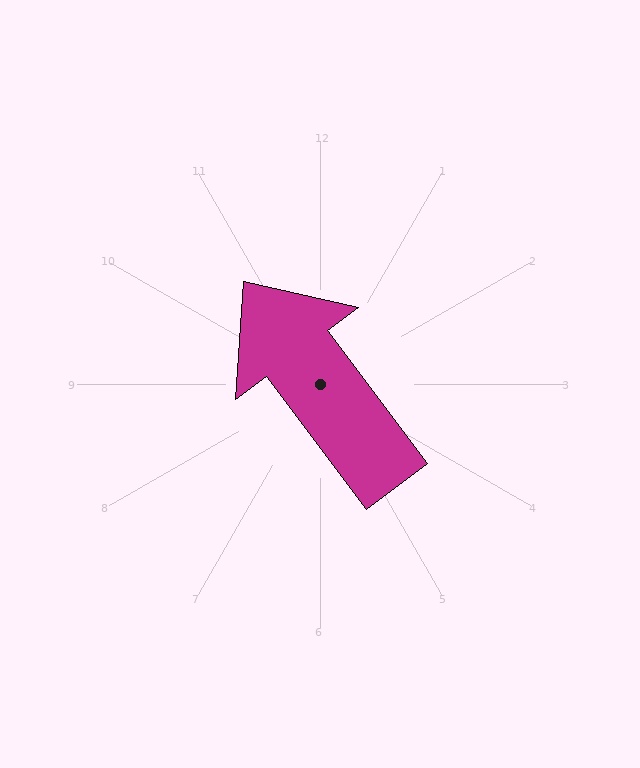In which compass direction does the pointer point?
Northwest.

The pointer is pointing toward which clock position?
Roughly 11 o'clock.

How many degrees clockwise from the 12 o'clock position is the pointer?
Approximately 323 degrees.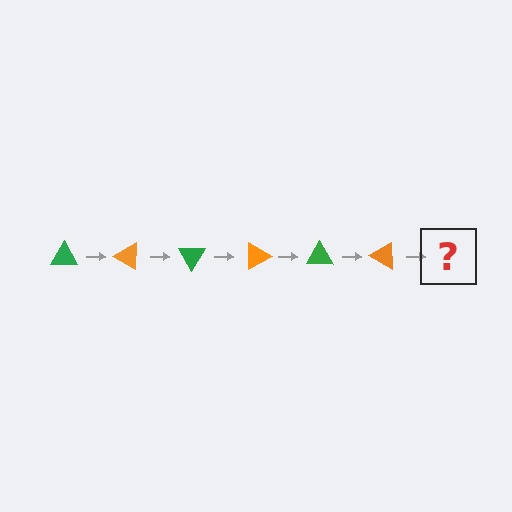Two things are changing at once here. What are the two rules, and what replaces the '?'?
The two rules are that it rotates 30 degrees each step and the color cycles through green and orange. The '?' should be a green triangle, rotated 180 degrees from the start.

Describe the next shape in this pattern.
It should be a green triangle, rotated 180 degrees from the start.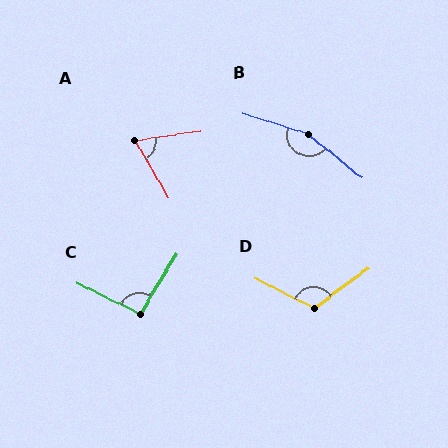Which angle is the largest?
B, at approximately 159 degrees.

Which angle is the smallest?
A, at approximately 68 degrees.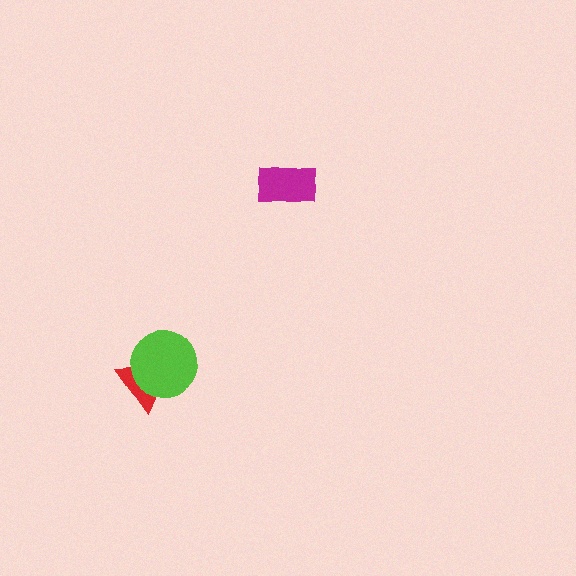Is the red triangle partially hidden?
Yes, it is partially covered by another shape.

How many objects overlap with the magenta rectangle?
0 objects overlap with the magenta rectangle.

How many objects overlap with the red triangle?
1 object overlaps with the red triangle.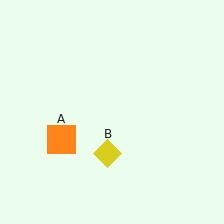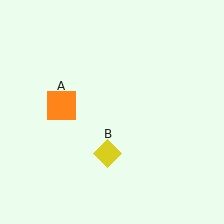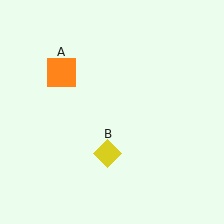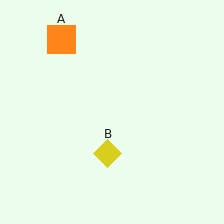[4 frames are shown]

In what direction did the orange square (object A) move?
The orange square (object A) moved up.